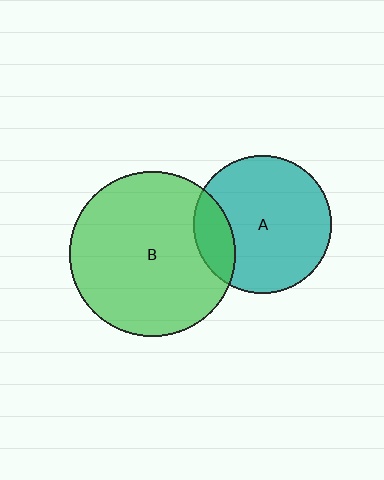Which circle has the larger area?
Circle B (green).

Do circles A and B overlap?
Yes.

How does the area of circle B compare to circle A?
Approximately 1.4 times.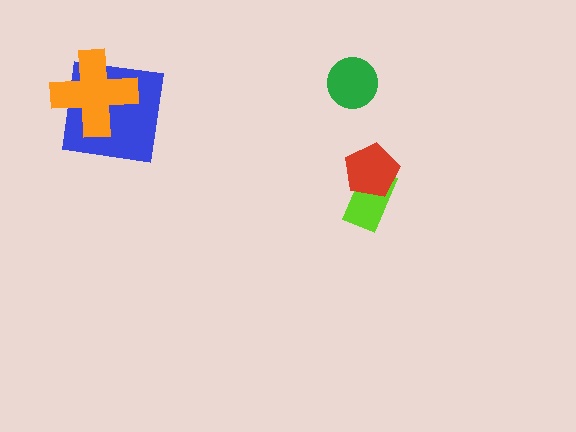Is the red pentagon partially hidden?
No, no other shape covers it.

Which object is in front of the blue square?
The orange cross is in front of the blue square.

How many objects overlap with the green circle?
0 objects overlap with the green circle.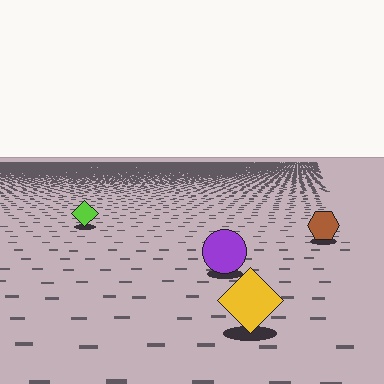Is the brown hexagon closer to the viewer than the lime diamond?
Yes. The brown hexagon is closer — you can tell from the texture gradient: the ground texture is coarser near it.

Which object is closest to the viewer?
The yellow diamond is closest. The texture marks near it are larger and more spread out.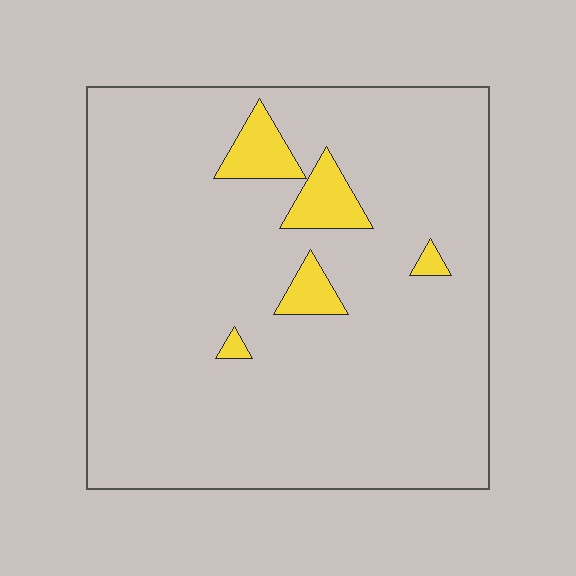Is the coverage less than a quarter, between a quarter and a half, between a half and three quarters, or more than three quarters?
Less than a quarter.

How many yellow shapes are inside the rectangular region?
5.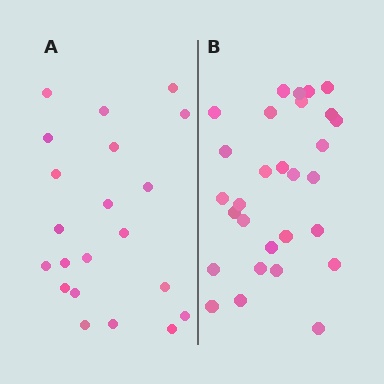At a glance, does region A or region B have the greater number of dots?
Region B (the right region) has more dots.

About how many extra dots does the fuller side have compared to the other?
Region B has roughly 8 or so more dots than region A.